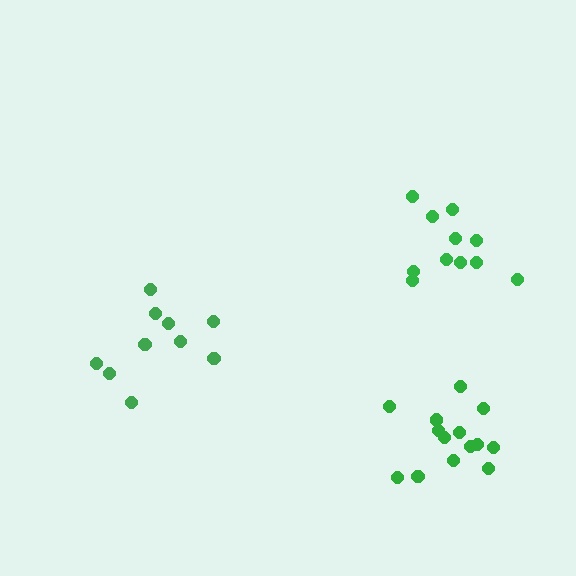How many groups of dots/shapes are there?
There are 3 groups.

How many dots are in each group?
Group 1: 10 dots, Group 2: 14 dots, Group 3: 11 dots (35 total).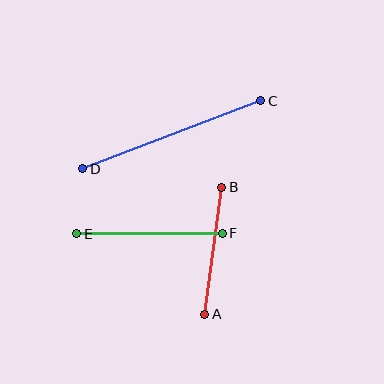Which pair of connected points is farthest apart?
Points C and D are farthest apart.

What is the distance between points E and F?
The distance is approximately 146 pixels.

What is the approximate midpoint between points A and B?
The midpoint is at approximately (213, 251) pixels.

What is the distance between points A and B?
The distance is approximately 128 pixels.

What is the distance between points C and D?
The distance is approximately 190 pixels.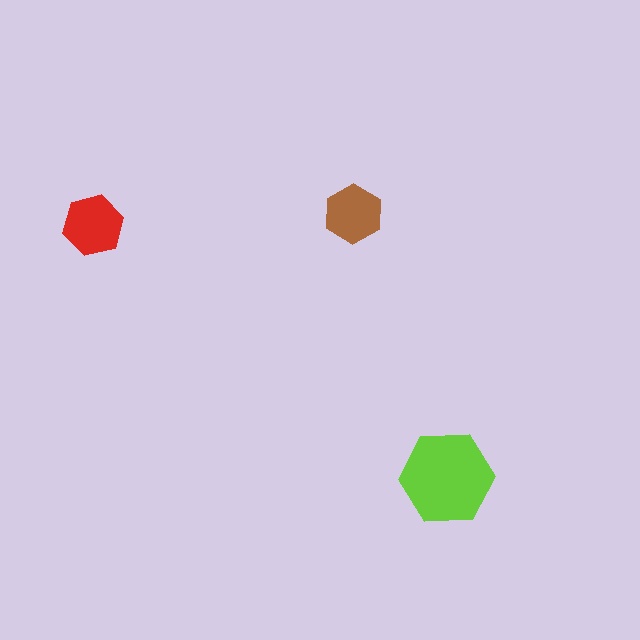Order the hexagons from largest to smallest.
the lime one, the red one, the brown one.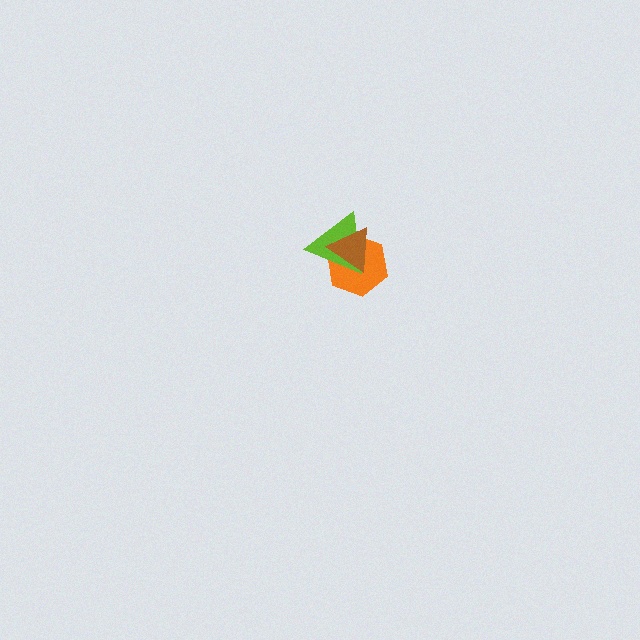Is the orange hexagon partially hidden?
Yes, it is partially covered by another shape.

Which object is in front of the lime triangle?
The brown triangle is in front of the lime triangle.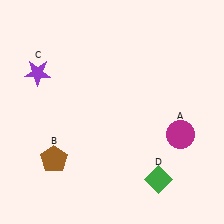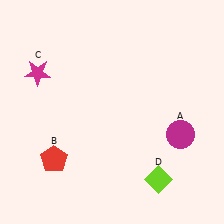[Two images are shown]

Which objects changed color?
B changed from brown to red. C changed from purple to magenta. D changed from green to lime.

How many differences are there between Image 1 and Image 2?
There are 3 differences between the two images.